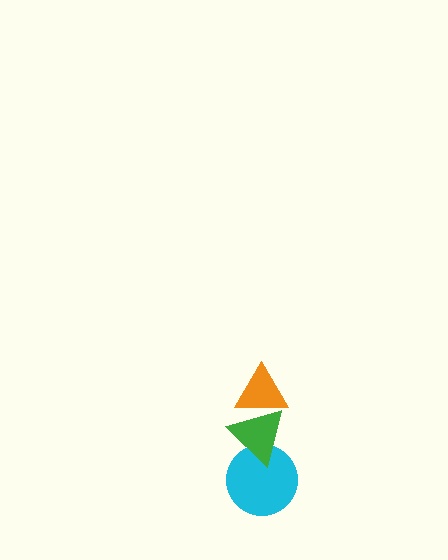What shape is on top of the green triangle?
The orange triangle is on top of the green triangle.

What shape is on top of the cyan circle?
The green triangle is on top of the cyan circle.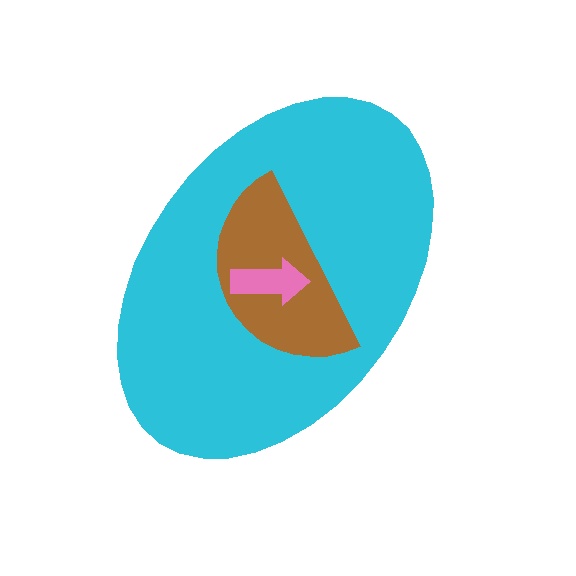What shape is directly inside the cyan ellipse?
The brown semicircle.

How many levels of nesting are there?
3.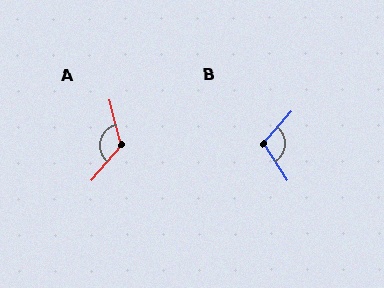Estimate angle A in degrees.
Approximately 125 degrees.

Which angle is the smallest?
B, at approximately 106 degrees.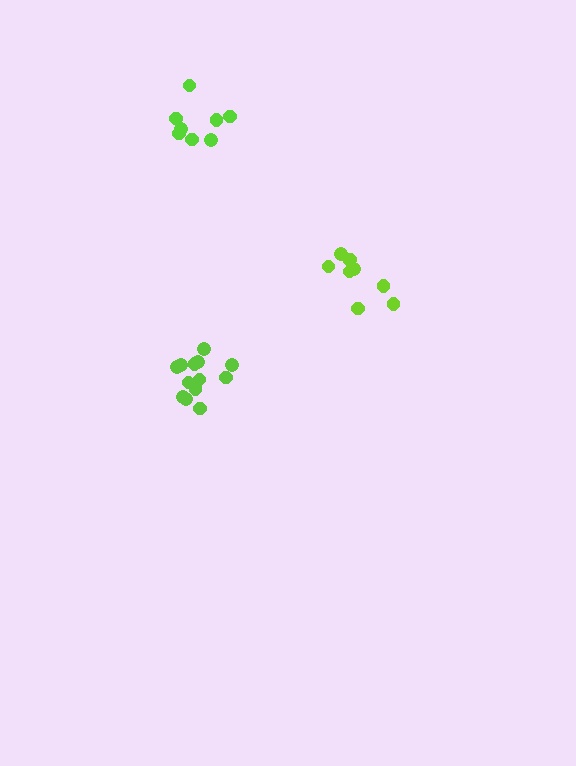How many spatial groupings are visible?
There are 3 spatial groupings.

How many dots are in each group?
Group 1: 8 dots, Group 2: 9 dots, Group 3: 13 dots (30 total).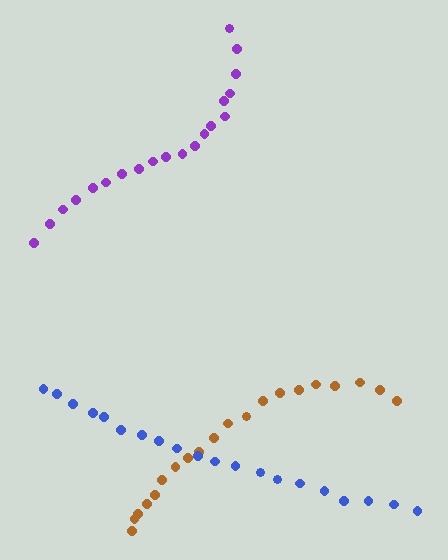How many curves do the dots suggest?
There are 3 distinct paths.